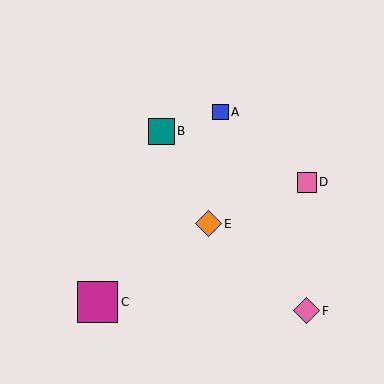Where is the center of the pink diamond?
The center of the pink diamond is at (307, 311).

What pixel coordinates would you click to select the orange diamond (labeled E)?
Click at (208, 224) to select the orange diamond E.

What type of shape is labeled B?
Shape B is a teal square.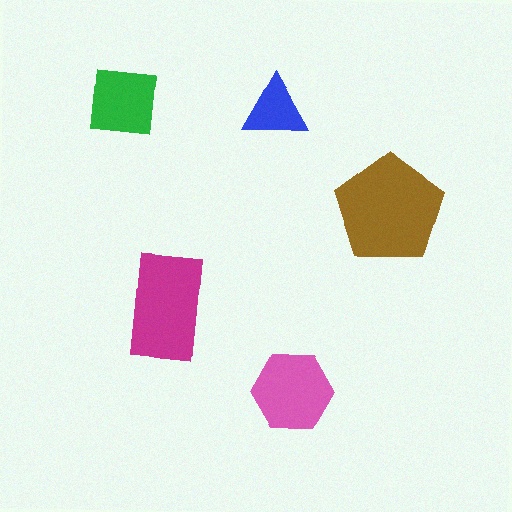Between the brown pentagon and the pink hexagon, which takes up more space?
The brown pentagon.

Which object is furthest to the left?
The green square is leftmost.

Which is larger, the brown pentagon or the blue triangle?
The brown pentagon.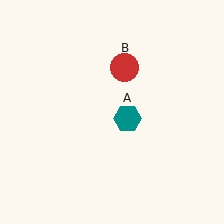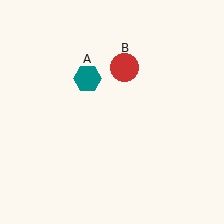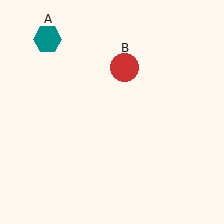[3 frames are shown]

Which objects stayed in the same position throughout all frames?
Red circle (object B) remained stationary.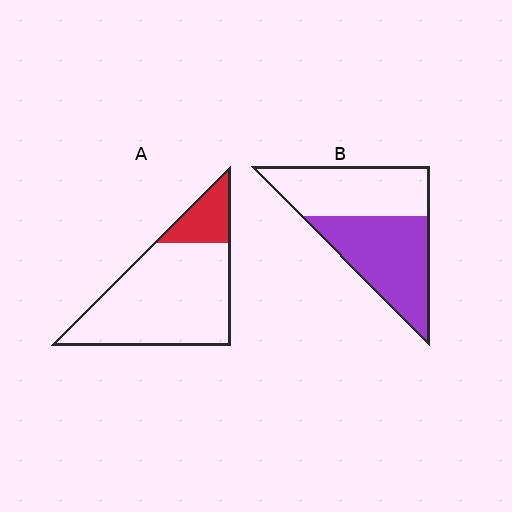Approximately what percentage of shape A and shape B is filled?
A is approximately 20% and B is approximately 50%.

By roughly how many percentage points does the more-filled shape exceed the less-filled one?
By roughly 35 percentage points (B over A).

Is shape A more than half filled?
No.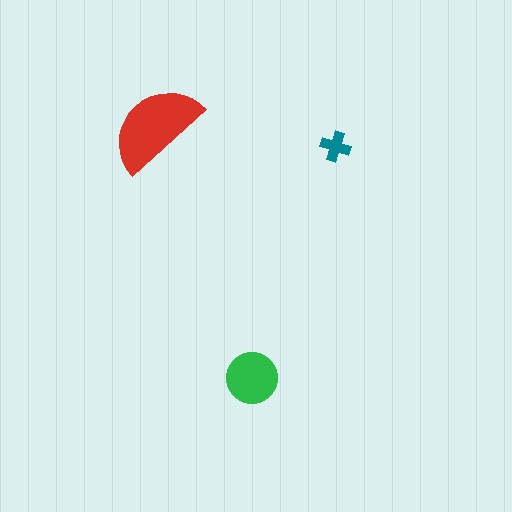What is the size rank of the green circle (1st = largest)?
2nd.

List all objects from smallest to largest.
The teal cross, the green circle, the red semicircle.